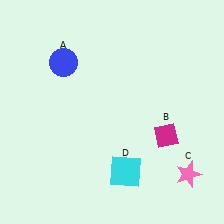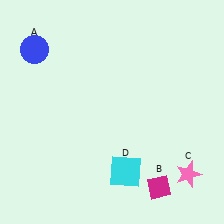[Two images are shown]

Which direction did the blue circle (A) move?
The blue circle (A) moved left.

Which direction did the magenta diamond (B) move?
The magenta diamond (B) moved down.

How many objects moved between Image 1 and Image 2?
2 objects moved between the two images.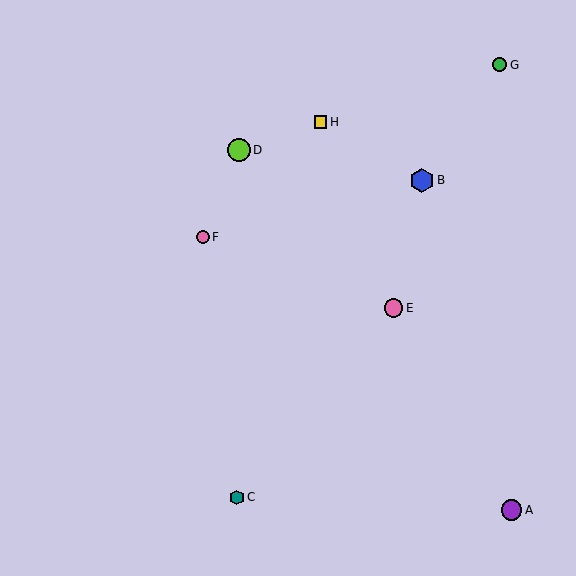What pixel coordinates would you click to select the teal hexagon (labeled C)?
Click at (237, 497) to select the teal hexagon C.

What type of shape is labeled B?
Shape B is a blue hexagon.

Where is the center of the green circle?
The center of the green circle is at (500, 65).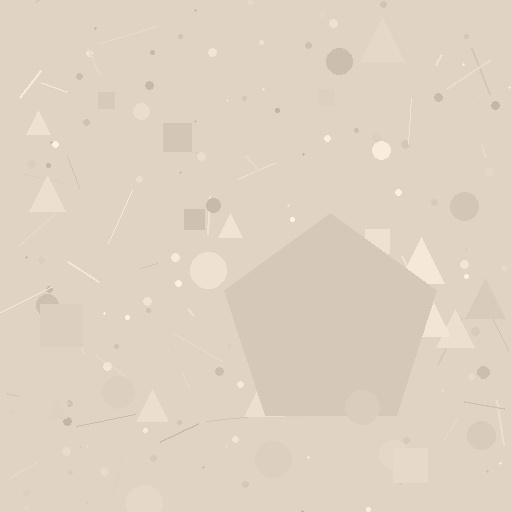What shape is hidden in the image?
A pentagon is hidden in the image.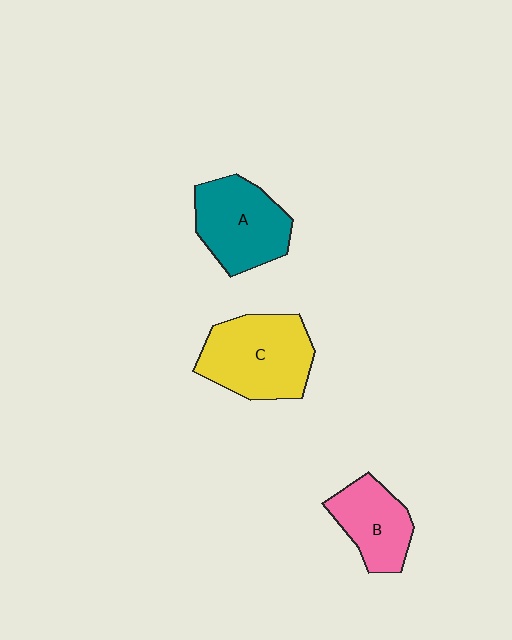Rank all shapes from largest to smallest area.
From largest to smallest: C (yellow), A (teal), B (pink).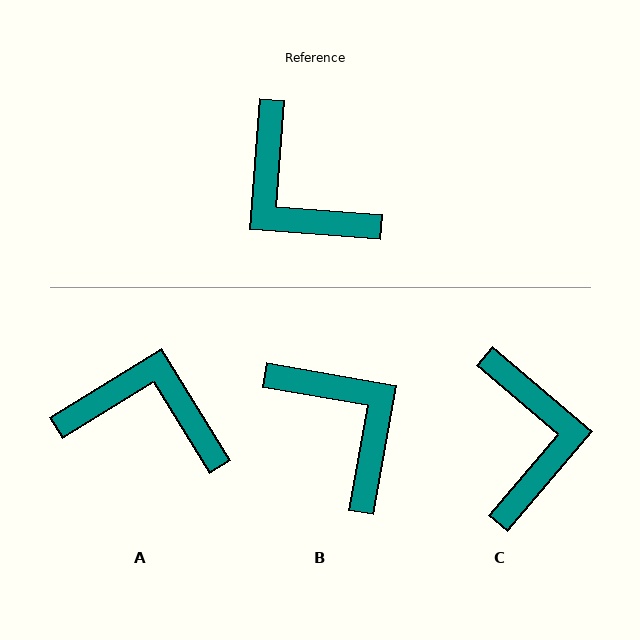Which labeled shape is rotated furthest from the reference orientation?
B, about 174 degrees away.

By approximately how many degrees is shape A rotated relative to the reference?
Approximately 144 degrees clockwise.